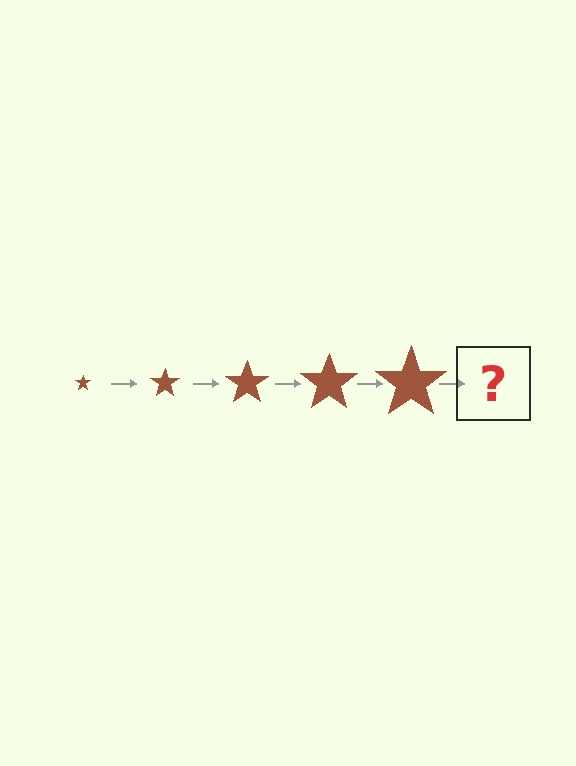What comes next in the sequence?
The next element should be a brown star, larger than the previous one.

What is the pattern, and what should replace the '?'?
The pattern is that the star gets progressively larger each step. The '?' should be a brown star, larger than the previous one.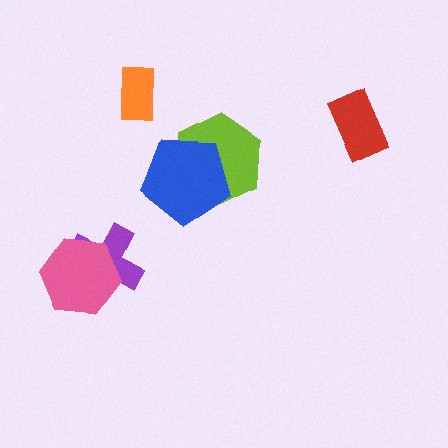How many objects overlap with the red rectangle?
0 objects overlap with the red rectangle.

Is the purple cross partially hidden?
Yes, it is partially covered by another shape.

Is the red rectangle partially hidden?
No, no other shape covers it.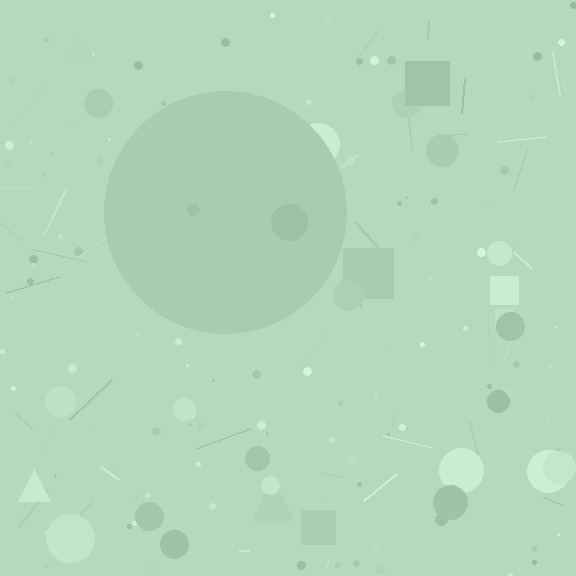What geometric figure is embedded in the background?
A circle is embedded in the background.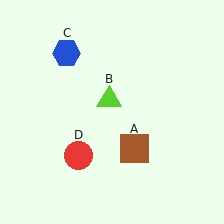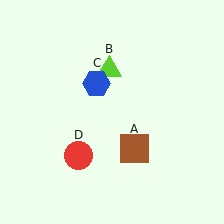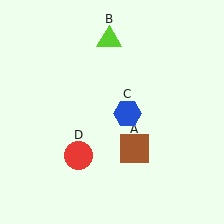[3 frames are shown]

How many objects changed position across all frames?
2 objects changed position: lime triangle (object B), blue hexagon (object C).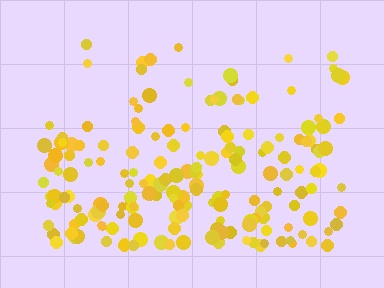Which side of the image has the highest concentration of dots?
The bottom.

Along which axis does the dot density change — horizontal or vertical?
Vertical.